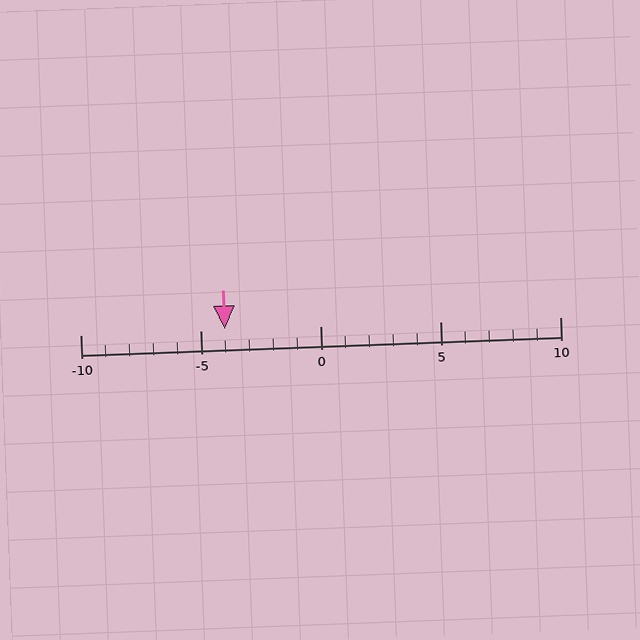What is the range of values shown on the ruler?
The ruler shows values from -10 to 10.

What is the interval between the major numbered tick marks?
The major tick marks are spaced 5 units apart.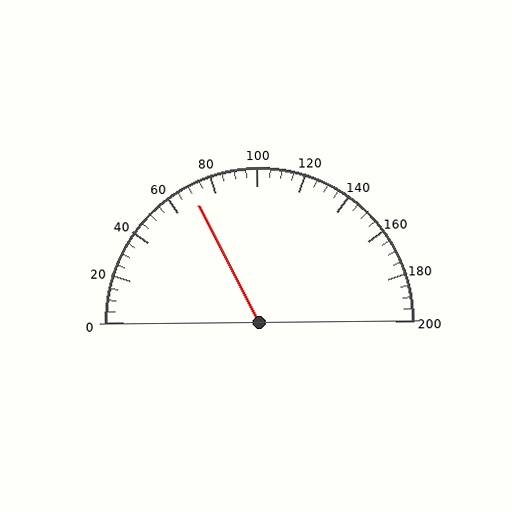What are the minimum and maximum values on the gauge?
The gauge ranges from 0 to 200.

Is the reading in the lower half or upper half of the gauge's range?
The reading is in the lower half of the range (0 to 200).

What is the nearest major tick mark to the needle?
The nearest major tick mark is 80.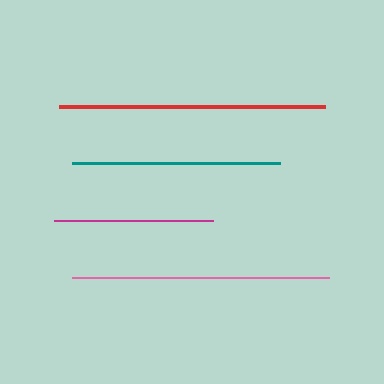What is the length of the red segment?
The red segment is approximately 266 pixels long.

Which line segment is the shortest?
The magenta line is the shortest at approximately 159 pixels.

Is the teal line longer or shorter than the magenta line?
The teal line is longer than the magenta line.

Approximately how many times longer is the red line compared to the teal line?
The red line is approximately 1.3 times the length of the teal line.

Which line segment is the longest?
The red line is the longest at approximately 266 pixels.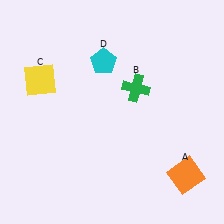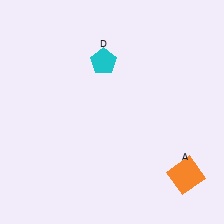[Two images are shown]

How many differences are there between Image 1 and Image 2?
There are 2 differences between the two images.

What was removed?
The yellow square (C), the green cross (B) were removed in Image 2.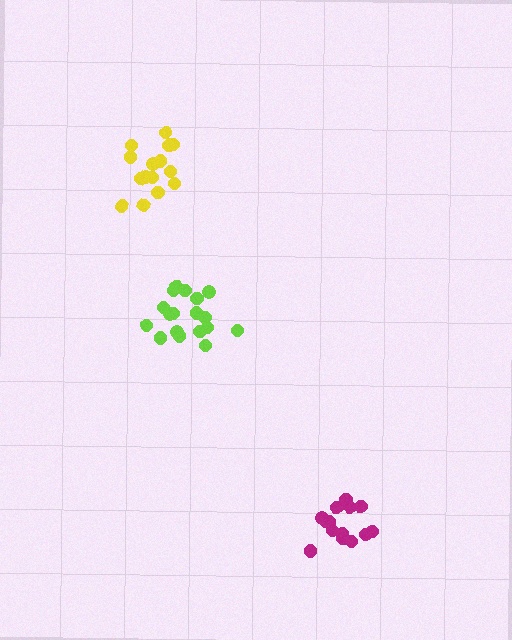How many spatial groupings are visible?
There are 3 spatial groupings.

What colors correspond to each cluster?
The clusters are colored: lime, yellow, magenta.